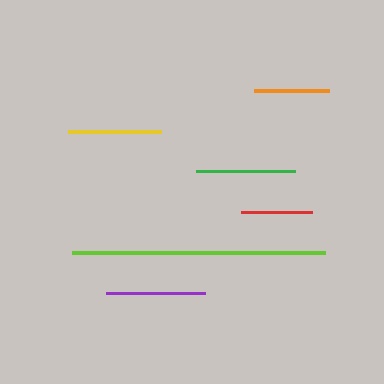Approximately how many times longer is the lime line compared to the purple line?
The lime line is approximately 2.5 times the length of the purple line.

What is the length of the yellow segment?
The yellow segment is approximately 93 pixels long.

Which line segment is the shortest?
The red line is the shortest at approximately 71 pixels.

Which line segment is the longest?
The lime line is the longest at approximately 253 pixels.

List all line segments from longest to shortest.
From longest to shortest: lime, purple, green, yellow, orange, red.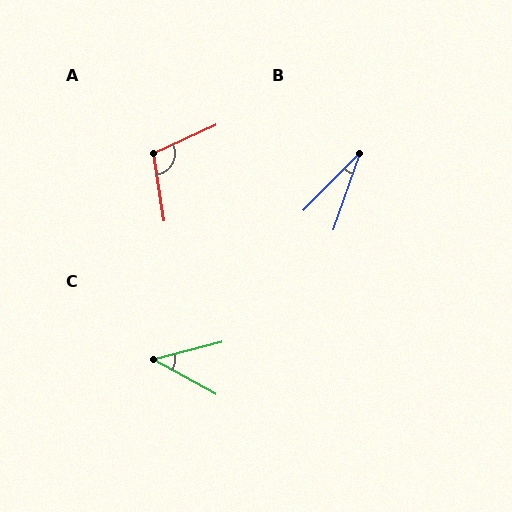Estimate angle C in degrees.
Approximately 43 degrees.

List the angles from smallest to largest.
B (26°), C (43°), A (106°).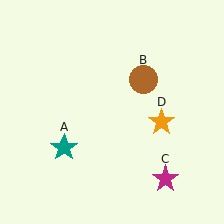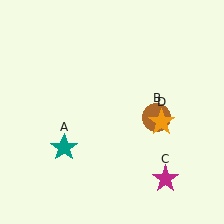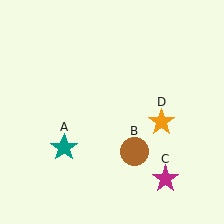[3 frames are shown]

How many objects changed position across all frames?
1 object changed position: brown circle (object B).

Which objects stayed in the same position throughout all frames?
Teal star (object A) and magenta star (object C) and orange star (object D) remained stationary.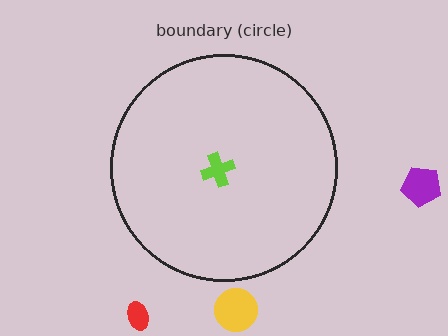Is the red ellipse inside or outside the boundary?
Outside.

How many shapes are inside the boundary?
1 inside, 3 outside.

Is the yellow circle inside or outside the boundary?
Outside.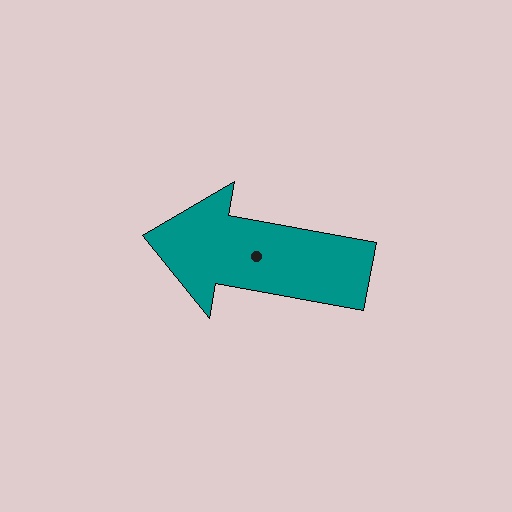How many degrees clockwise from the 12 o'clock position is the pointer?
Approximately 280 degrees.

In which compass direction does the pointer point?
West.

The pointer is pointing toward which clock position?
Roughly 9 o'clock.